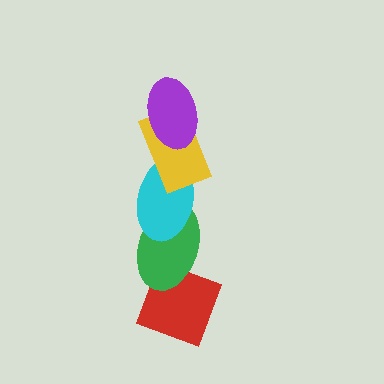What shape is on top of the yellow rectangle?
The purple ellipse is on top of the yellow rectangle.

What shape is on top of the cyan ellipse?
The yellow rectangle is on top of the cyan ellipse.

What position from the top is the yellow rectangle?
The yellow rectangle is 2nd from the top.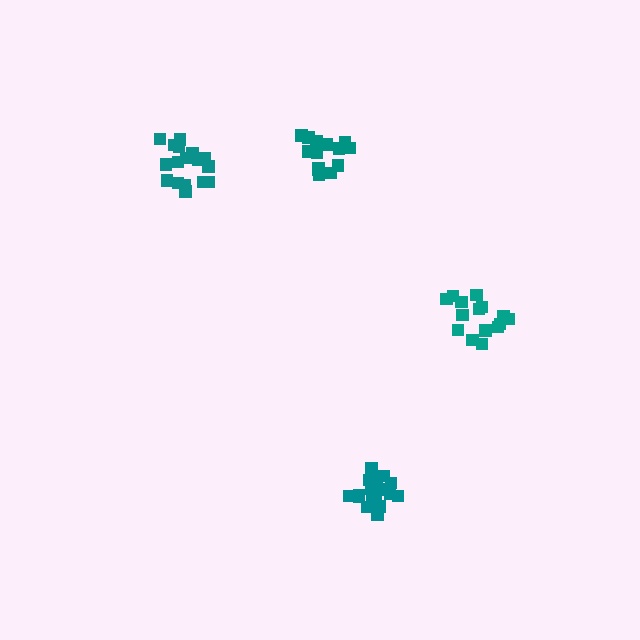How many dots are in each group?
Group 1: 17 dots, Group 2: 16 dots, Group 3: 18 dots, Group 4: 16 dots (67 total).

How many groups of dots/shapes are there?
There are 4 groups.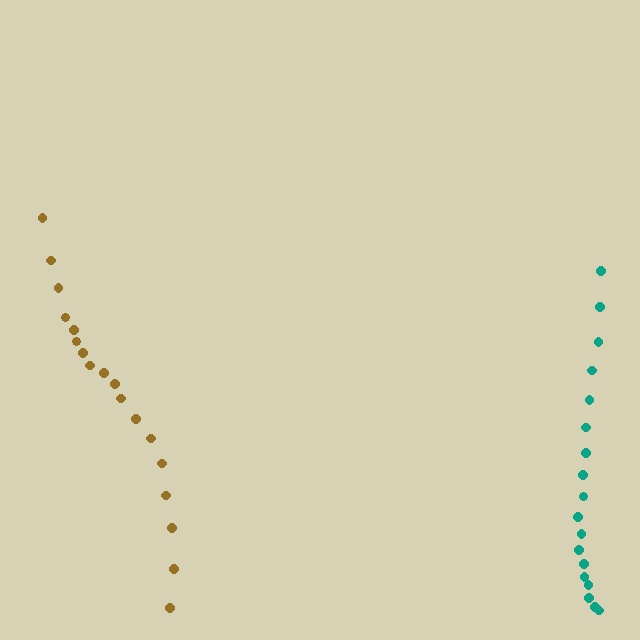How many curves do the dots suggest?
There are 2 distinct paths.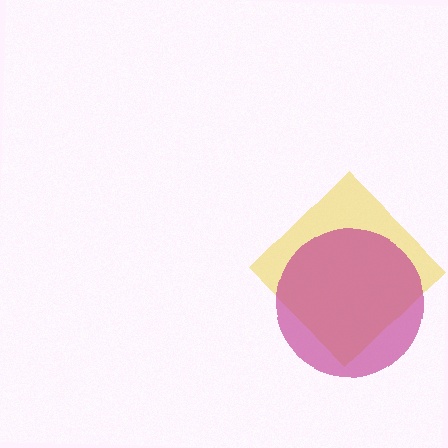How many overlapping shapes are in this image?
There are 2 overlapping shapes in the image.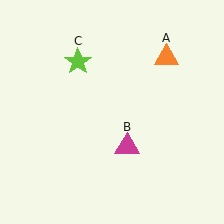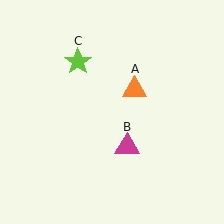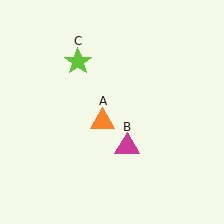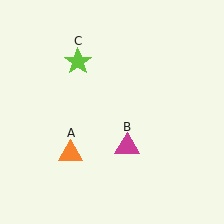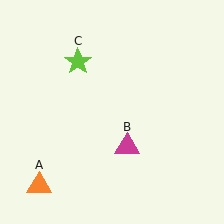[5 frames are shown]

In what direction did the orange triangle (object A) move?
The orange triangle (object A) moved down and to the left.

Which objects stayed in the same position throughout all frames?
Magenta triangle (object B) and lime star (object C) remained stationary.